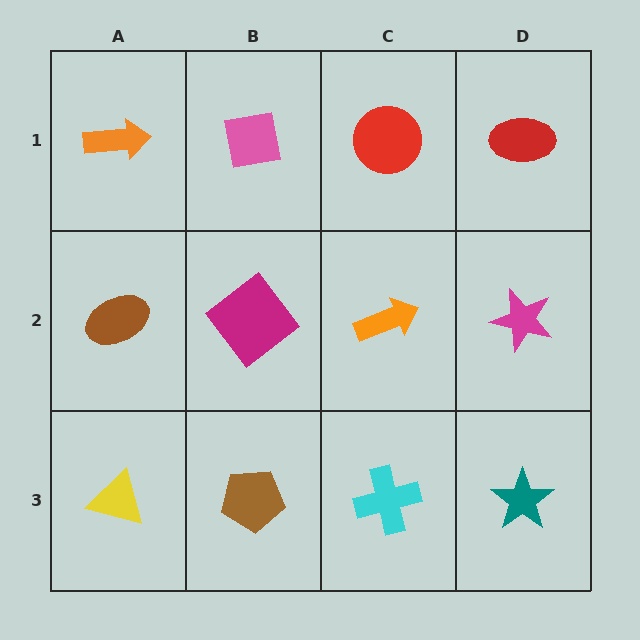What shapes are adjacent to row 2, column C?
A red circle (row 1, column C), a cyan cross (row 3, column C), a magenta diamond (row 2, column B), a magenta star (row 2, column D).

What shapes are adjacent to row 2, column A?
An orange arrow (row 1, column A), a yellow triangle (row 3, column A), a magenta diamond (row 2, column B).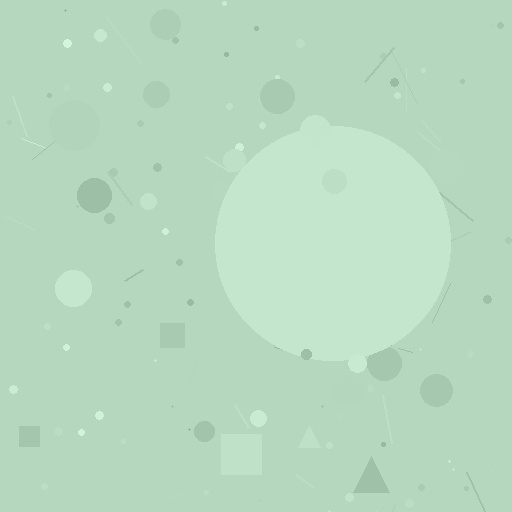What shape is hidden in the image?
A circle is hidden in the image.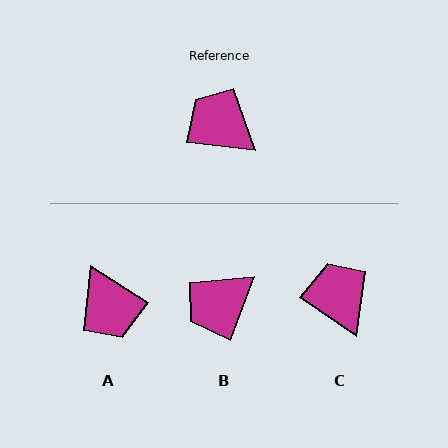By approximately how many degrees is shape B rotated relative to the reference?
Approximately 76 degrees counter-clockwise.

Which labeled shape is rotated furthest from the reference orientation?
A, about 155 degrees away.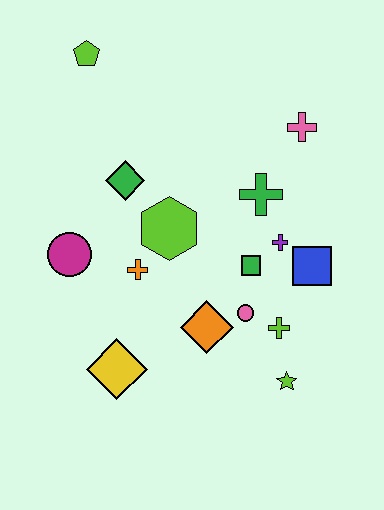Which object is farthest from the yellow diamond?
The lime pentagon is farthest from the yellow diamond.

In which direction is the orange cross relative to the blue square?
The orange cross is to the left of the blue square.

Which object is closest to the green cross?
The purple cross is closest to the green cross.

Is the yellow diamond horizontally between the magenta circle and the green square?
Yes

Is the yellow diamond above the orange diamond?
No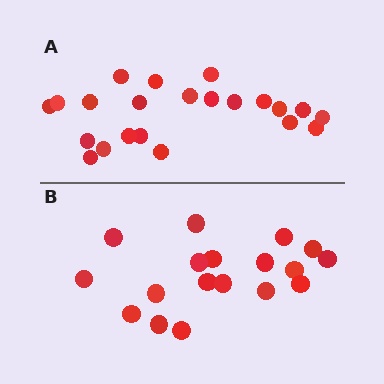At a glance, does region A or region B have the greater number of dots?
Region A (the top region) has more dots.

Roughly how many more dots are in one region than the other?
Region A has about 4 more dots than region B.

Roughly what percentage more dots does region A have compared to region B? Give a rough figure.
About 20% more.